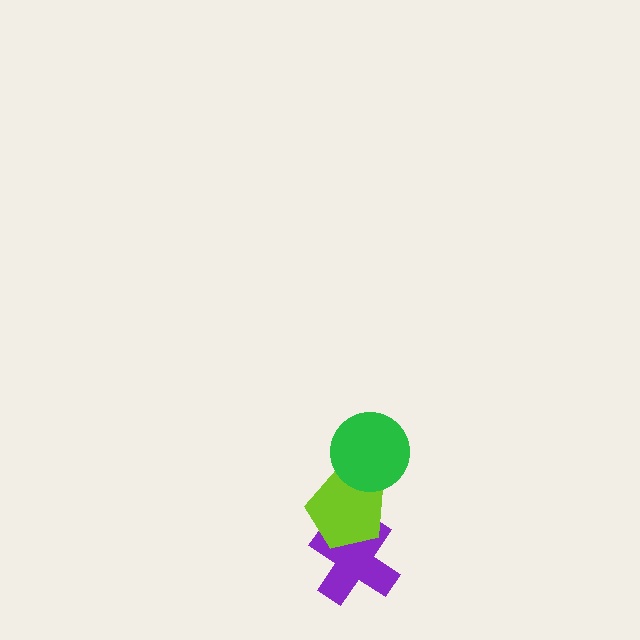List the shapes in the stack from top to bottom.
From top to bottom: the green circle, the lime pentagon, the purple cross.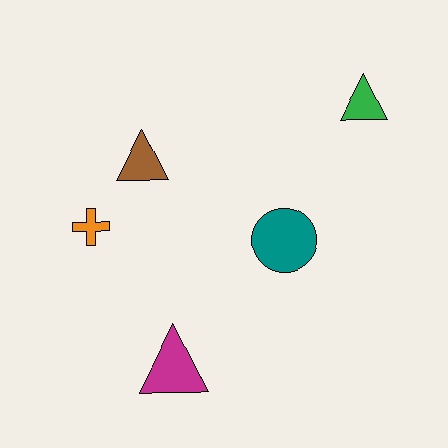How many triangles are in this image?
There are 3 triangles.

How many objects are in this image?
There are 5 objects.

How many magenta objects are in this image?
There is 1 magenta object.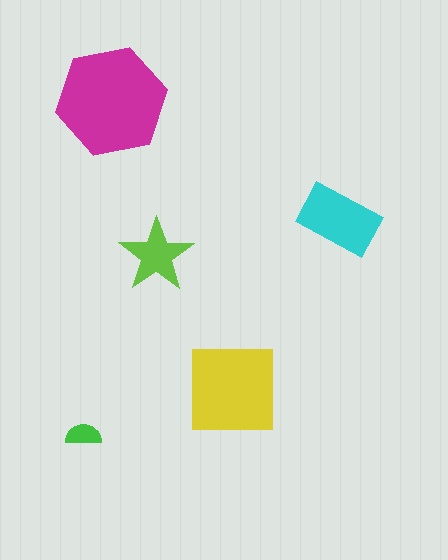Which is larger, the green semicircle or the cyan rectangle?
The cyan rectangle.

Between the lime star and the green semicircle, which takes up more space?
The lime star.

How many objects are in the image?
There are 5 objects in the image.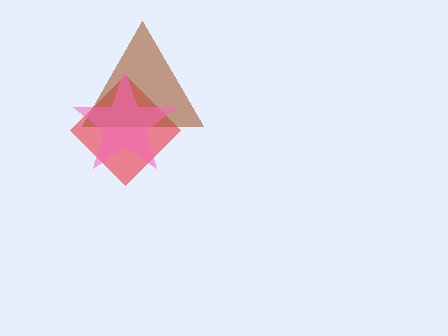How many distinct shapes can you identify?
There are 3 distinct shapes: a red diamond, a brown triangle, a pink star.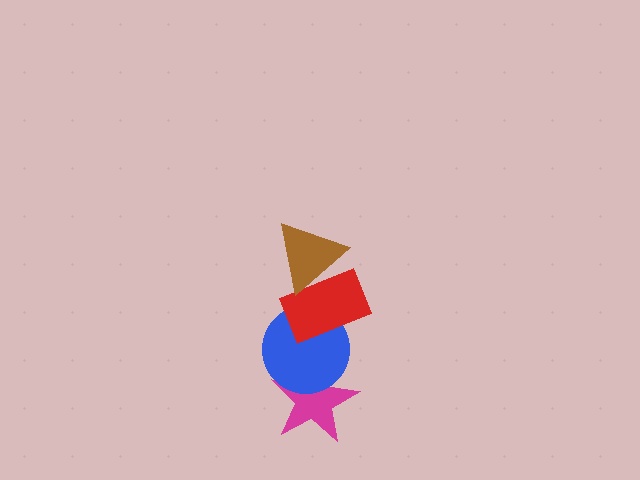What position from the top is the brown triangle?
The brown triangle is 1st from the top.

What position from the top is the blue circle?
The blue circle is 3rd from the top.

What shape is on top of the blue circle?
The red rectangle is on top of the blue circle.